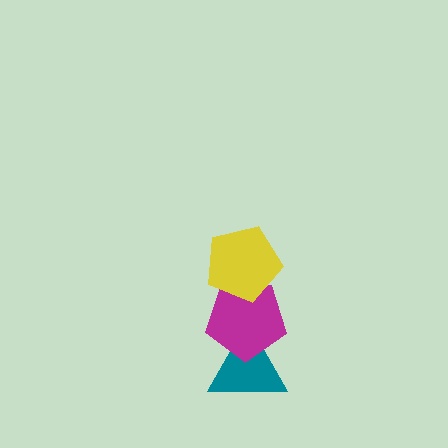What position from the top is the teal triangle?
The teal triangle is 3rd from the top.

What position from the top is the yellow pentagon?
The yellow pentagon is 1st from the top.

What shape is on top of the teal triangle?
The magenta pentagon is on top of the teal triangle.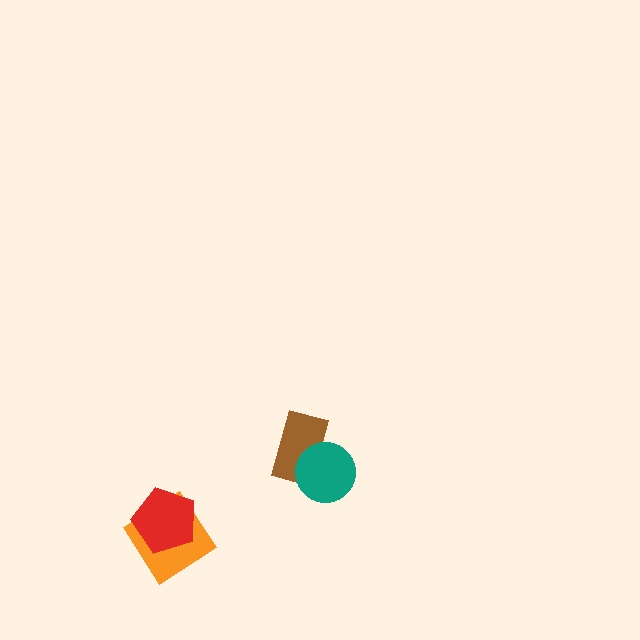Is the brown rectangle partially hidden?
Yes, it is partially covered by another shape.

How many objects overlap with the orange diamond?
1 object overlaps with the orange diamond.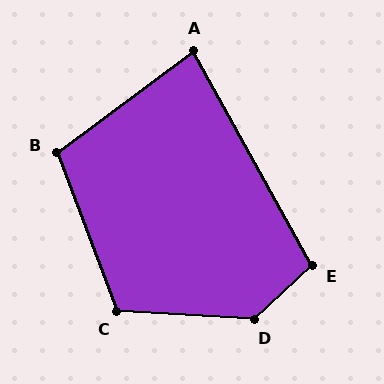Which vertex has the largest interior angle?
D, at approximately 134 degrees.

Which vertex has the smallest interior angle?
A, at approximately 82 degrees.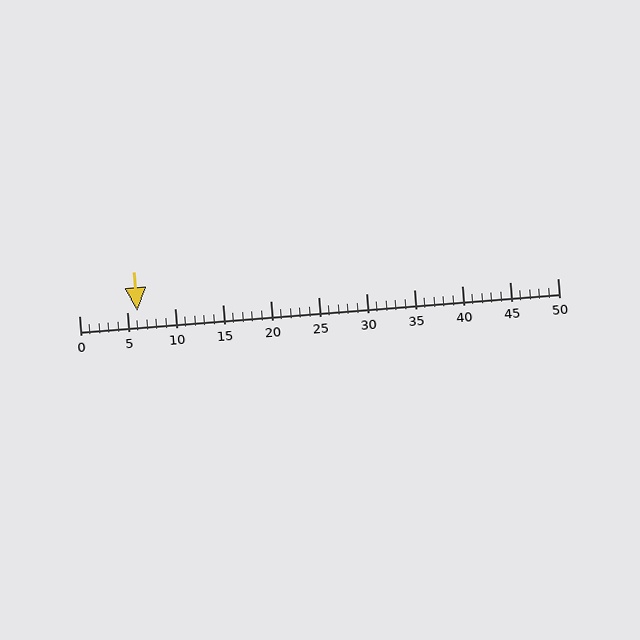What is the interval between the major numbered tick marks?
The major tick marks are spaced 5 units apart.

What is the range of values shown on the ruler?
The ruler shows values from 0 to 50.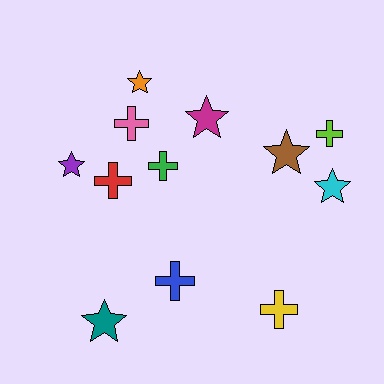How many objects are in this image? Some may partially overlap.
There are 12 objects.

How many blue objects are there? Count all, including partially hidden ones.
There is 1 blue object.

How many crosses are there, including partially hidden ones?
There are 6 crosses.